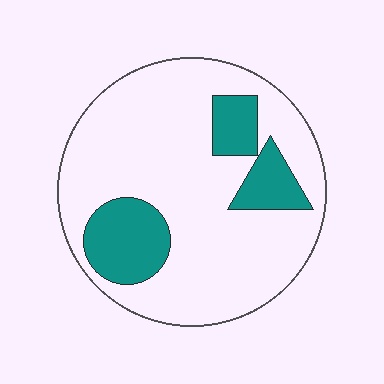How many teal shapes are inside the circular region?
3.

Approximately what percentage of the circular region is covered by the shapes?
Approximately 20%.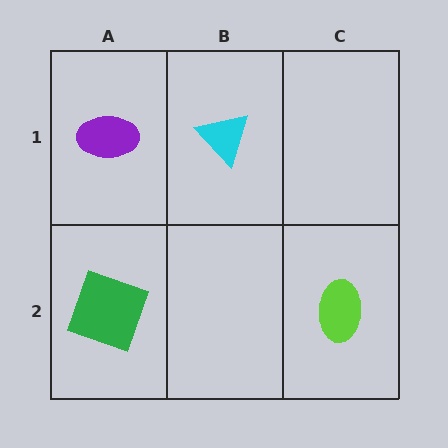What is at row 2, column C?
A lime ellipse.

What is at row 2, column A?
A green square.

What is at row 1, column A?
A purple ellipse.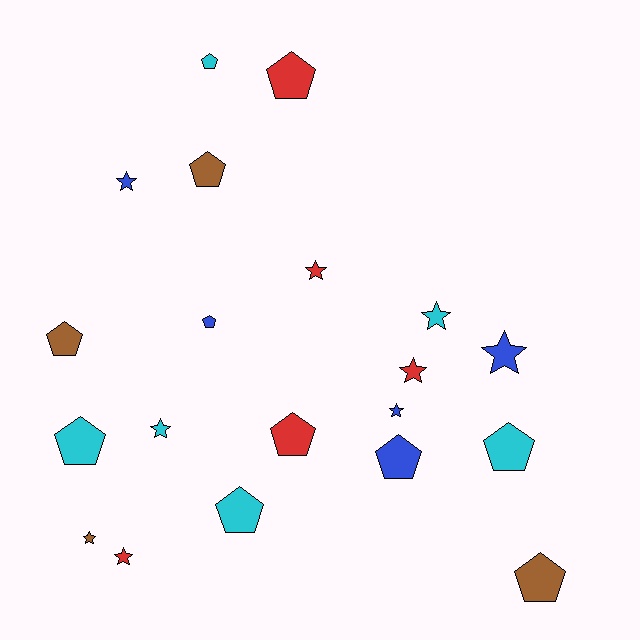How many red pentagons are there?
There are 2 red pentagons.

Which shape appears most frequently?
Pentagon, with 11 objects.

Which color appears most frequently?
Cyan, with 6 objects.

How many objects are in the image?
There are 20 objects.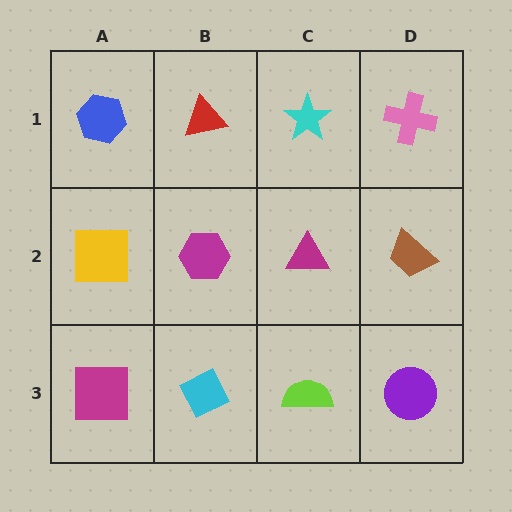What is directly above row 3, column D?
A brown trapezoid.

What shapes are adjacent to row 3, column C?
A magenta triangle (row 2, column C), a cyan diamond (row 3, column B), a purple circle (row 3, column D).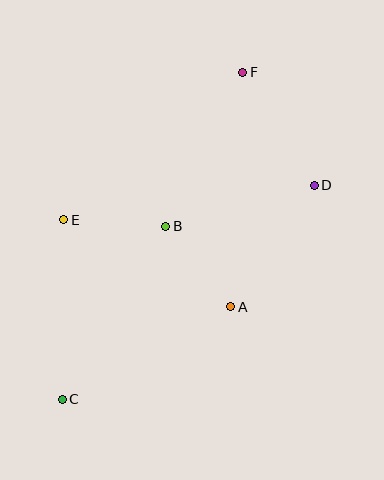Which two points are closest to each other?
Points B and E are closest to each other.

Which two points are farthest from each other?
Points C and F are farthest from each other.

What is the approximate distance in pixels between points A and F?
The distance between A and F is approximately 235 pixels.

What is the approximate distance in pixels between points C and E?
The distance between C and E is approximately 180 pixels.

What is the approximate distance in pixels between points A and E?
The distance between A and E is approximately 188 pixels.